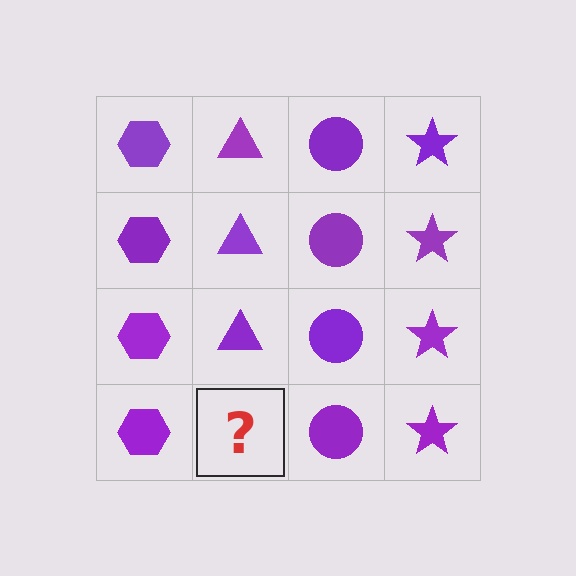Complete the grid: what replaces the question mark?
The question mark should be replaced with a purple triangle.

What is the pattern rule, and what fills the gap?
The rule is that each column has a consistent shape. The gap should be filled with a purple triangle.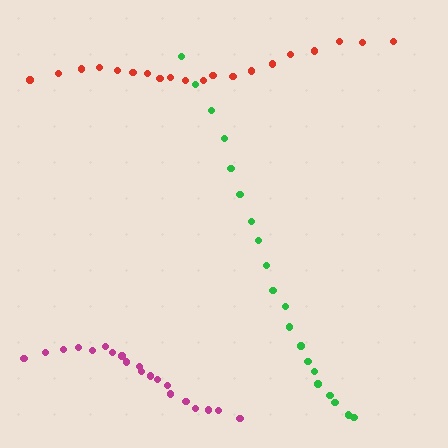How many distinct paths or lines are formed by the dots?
There are 3 distinct paths.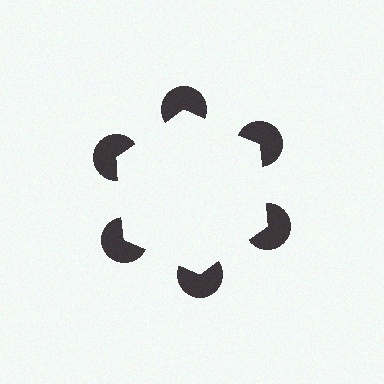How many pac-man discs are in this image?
There are 6 — one at each vertex of the illusory hexagon.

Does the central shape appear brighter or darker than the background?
It typically appears slightly brighter than the background, even though no actual brightness change is drawn.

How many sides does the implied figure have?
6 sides.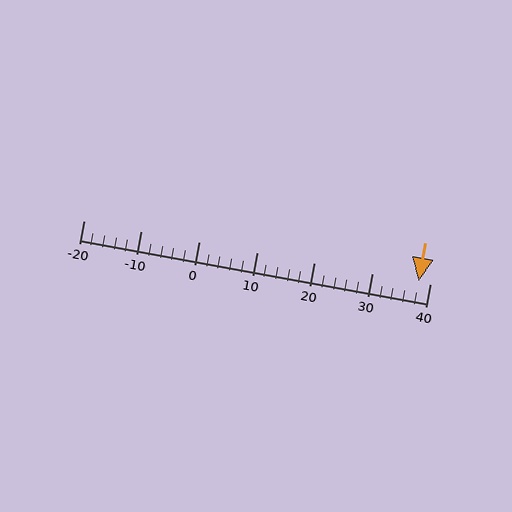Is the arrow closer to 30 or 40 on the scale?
The arrow is closer to 40.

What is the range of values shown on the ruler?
The ruler shows values from -20 to 40.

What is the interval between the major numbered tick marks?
The major tick marks are spaced 10 units apart.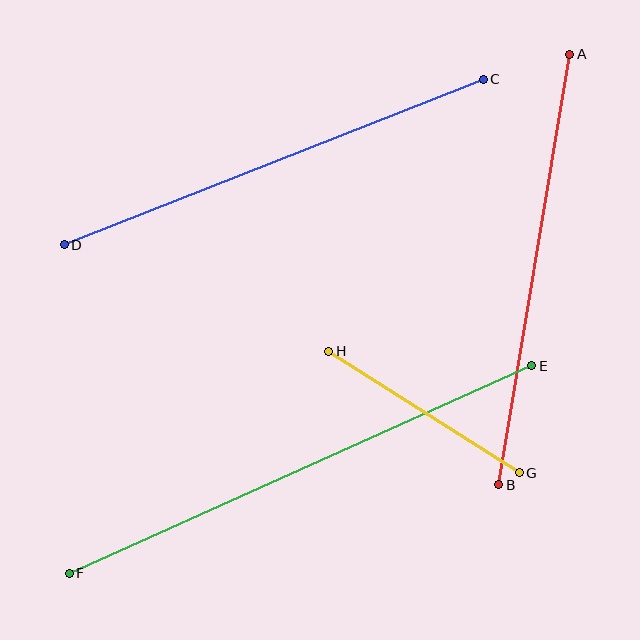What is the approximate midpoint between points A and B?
The midpoint is at approximately (534, 270) pixels.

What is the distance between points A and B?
The distance is approximately 436 pixels.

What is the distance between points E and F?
The distance is approximately 507 pixels.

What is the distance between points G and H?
The distance is approximately 226 pixels.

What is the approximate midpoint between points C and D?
The midpoint is at approximately (274, 162) pixels.